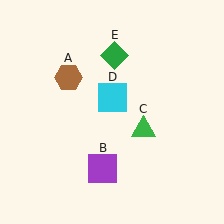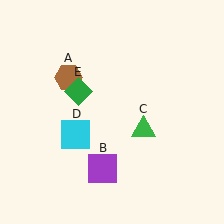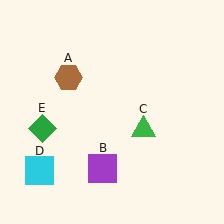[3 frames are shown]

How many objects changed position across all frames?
2 objects changed position: cyan square (object D), green diamond (object E).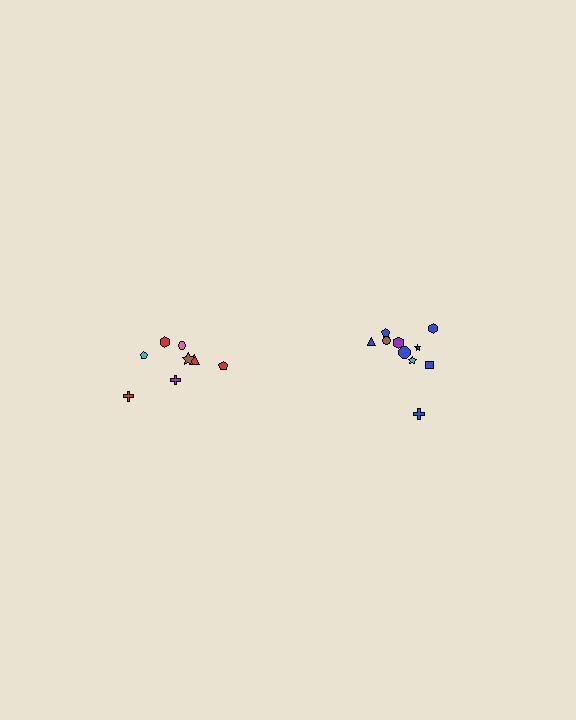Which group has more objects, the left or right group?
The right group.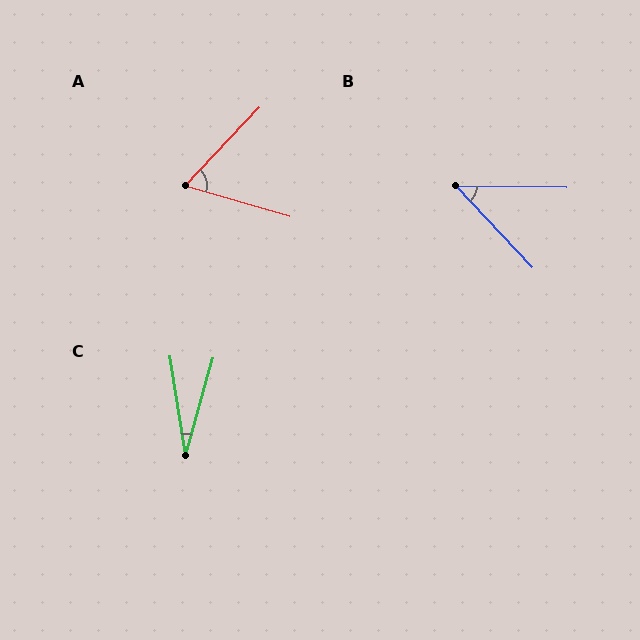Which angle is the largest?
A, at approximately 63 degrees.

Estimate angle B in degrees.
Approximately 46 degrees.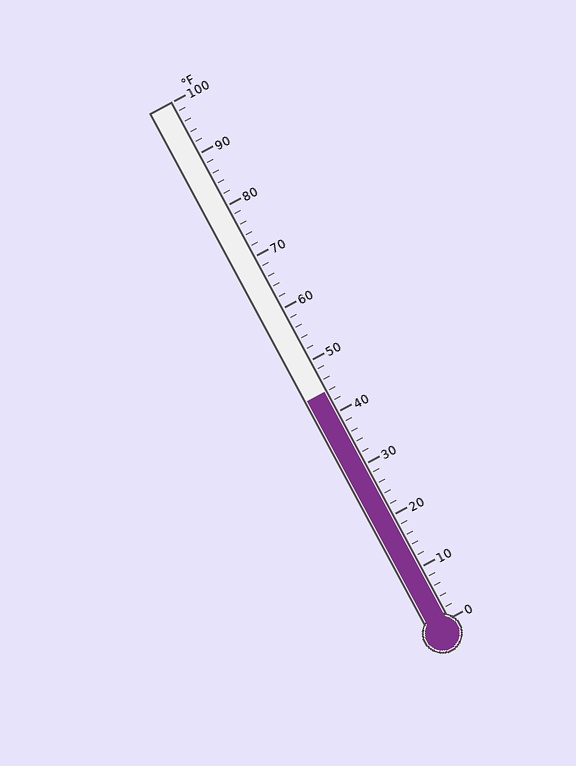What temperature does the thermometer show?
The thermometer shows approximately 44°F.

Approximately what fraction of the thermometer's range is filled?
The thermometer is filled to approximately 45% of its range.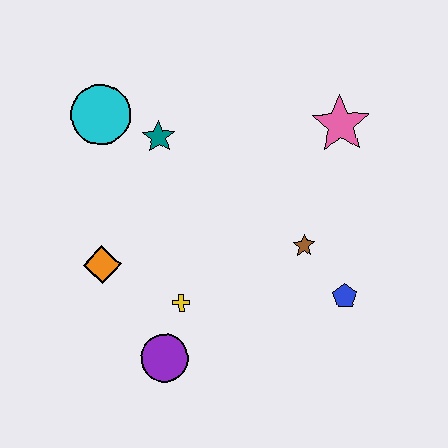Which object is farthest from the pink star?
The purple circle is farthest from the pink star.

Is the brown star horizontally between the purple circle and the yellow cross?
No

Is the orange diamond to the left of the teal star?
Yes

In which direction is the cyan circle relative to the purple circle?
The cyan circle is above the purple circle.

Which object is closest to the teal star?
The cyan circle is closest to the teal star.